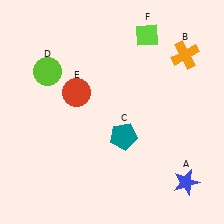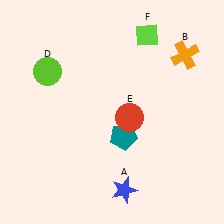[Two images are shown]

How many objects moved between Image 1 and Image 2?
2 objects moved between the two images.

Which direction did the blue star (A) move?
The blue star (A) moved left.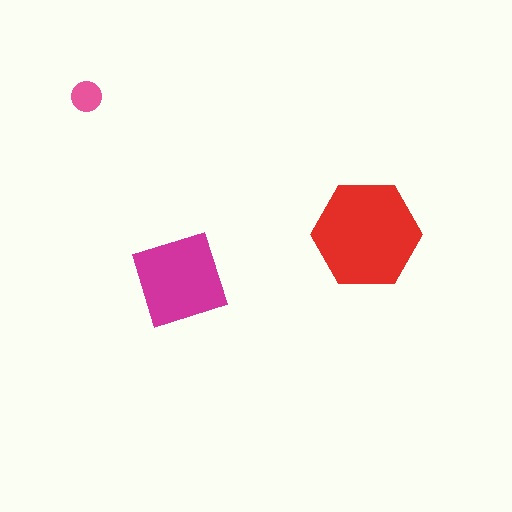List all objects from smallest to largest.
The pink circle, the magenta diamond, the red hexagon.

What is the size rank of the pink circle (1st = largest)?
3rd.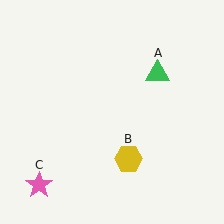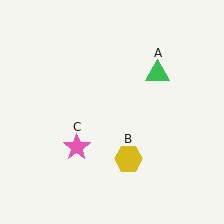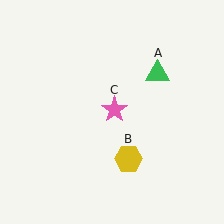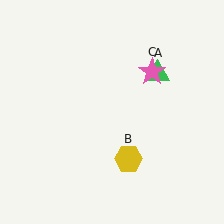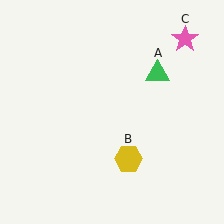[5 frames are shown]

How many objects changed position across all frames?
1 object changed position: pink star (object C).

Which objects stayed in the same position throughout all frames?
Green triangle (object A) and yellow hexagon (object B) remained stationary.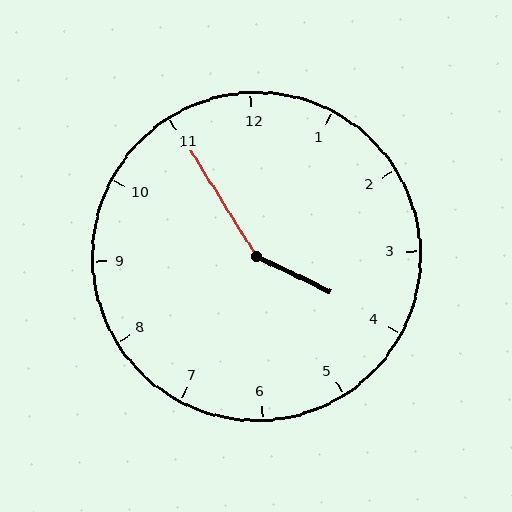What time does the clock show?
3:55.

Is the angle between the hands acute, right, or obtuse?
It is obtuse.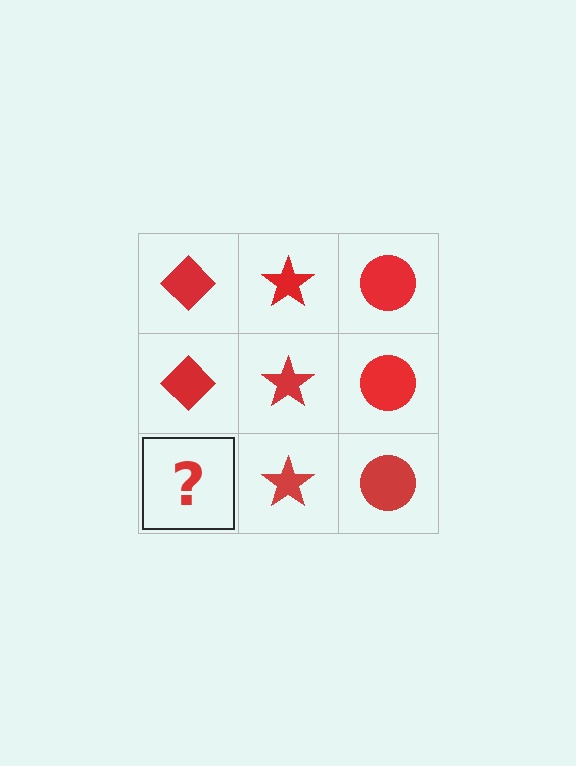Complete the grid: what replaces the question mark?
The question mark should be replaced with a red diamond.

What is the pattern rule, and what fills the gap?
The rule is that each column has a consistent shape. The gap should be filled with a red diamond.